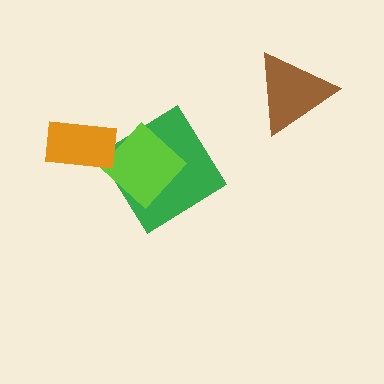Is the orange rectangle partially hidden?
No, no other shape covers it.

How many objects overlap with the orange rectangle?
1 object overlaps with the orange rectangle.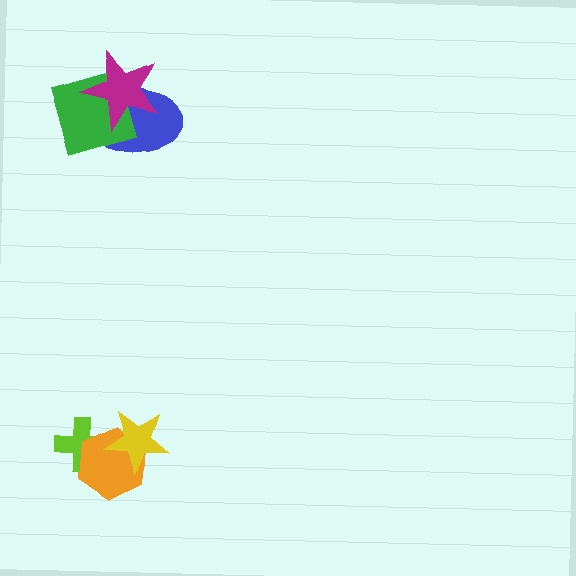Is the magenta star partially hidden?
No, no other shape covers it.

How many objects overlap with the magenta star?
2 objects overlap with the magenta star.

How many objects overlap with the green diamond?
2 objects overlap with the green diamond.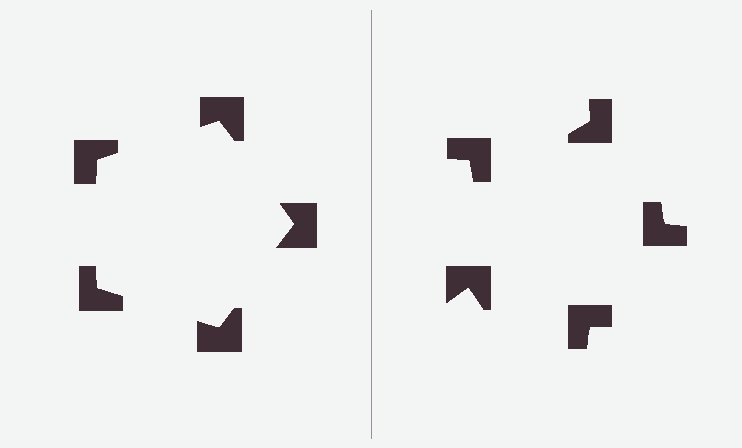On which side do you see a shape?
An illusory pentagon appears on the left side. On the right side the wedge cuts are rotated, so no coherent shape forms.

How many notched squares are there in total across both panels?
10 — 5 on each side.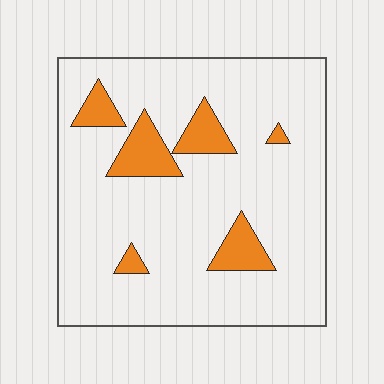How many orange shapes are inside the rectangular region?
6.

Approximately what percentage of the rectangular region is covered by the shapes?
Approximately 15%.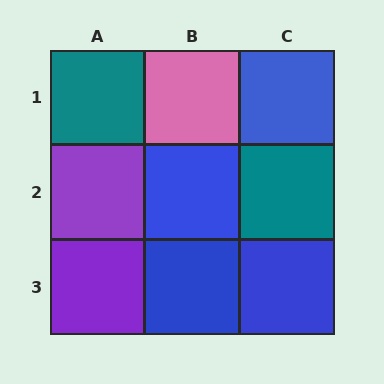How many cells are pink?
1 cell is pink.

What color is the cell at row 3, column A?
Purple.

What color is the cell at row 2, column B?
Blue.